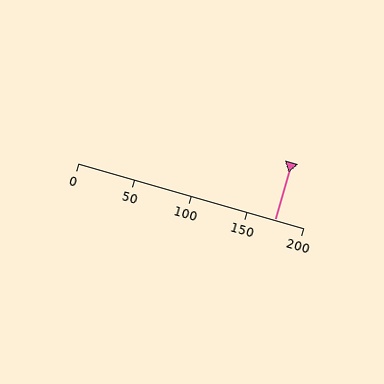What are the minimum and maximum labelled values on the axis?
The axis runs from 0 to 200.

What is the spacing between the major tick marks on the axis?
The major ticks are spaced 50 apart.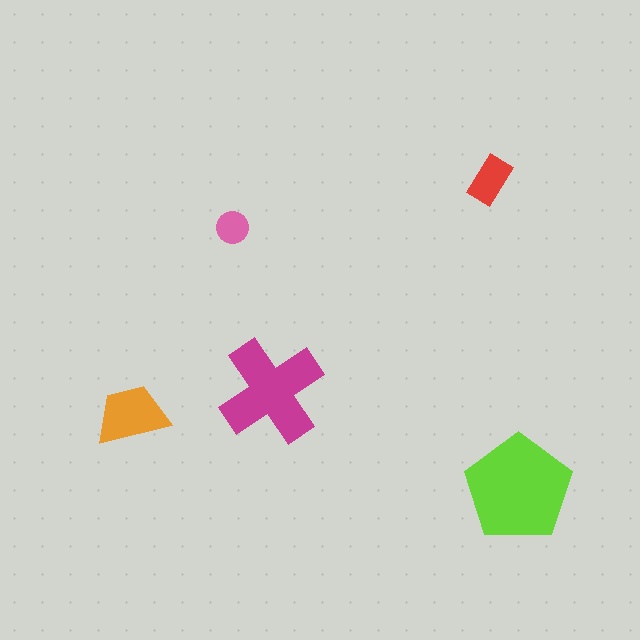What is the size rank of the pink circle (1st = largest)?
5th.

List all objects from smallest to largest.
The pink circle, the red rectangle, the orange trapezoid, the magenta cross, the lime pentagon.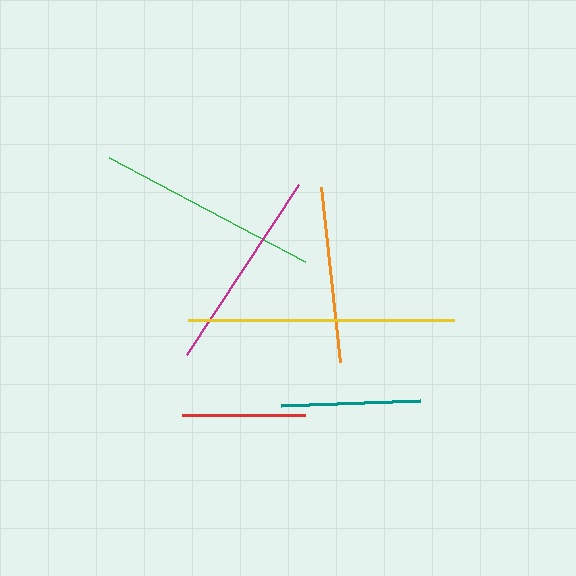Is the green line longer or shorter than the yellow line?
The yellow line is longer than the green line.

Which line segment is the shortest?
The red line is the shortest at approximately 123 pixels.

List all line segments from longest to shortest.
From longest to shortest: yellow, green, magenta, orange, teal, red.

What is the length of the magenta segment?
The magenta segment is approximately 204 pixels long.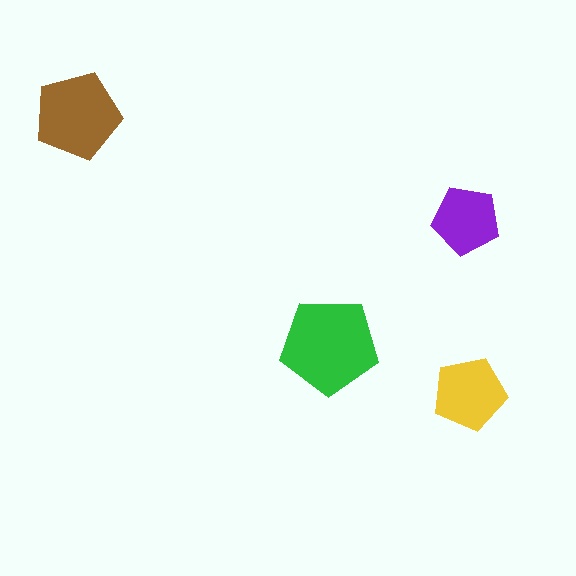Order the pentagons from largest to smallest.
the green one, the brown one, the yellow one, the purple one.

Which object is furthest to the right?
The yellow pentagon is rightmost.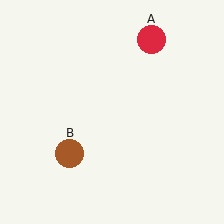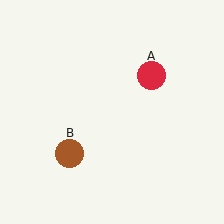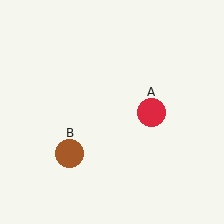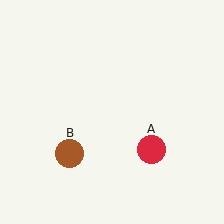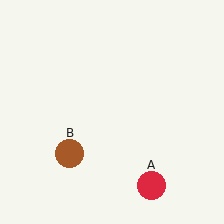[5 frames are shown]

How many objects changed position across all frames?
1 object changed position: red circle (object A).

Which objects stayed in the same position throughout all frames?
Brown circle (object B) remained stationary.